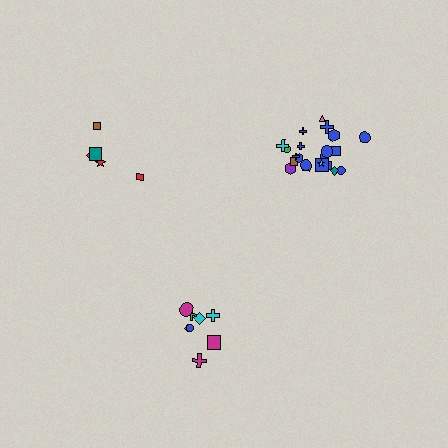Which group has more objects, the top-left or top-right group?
The top-right group.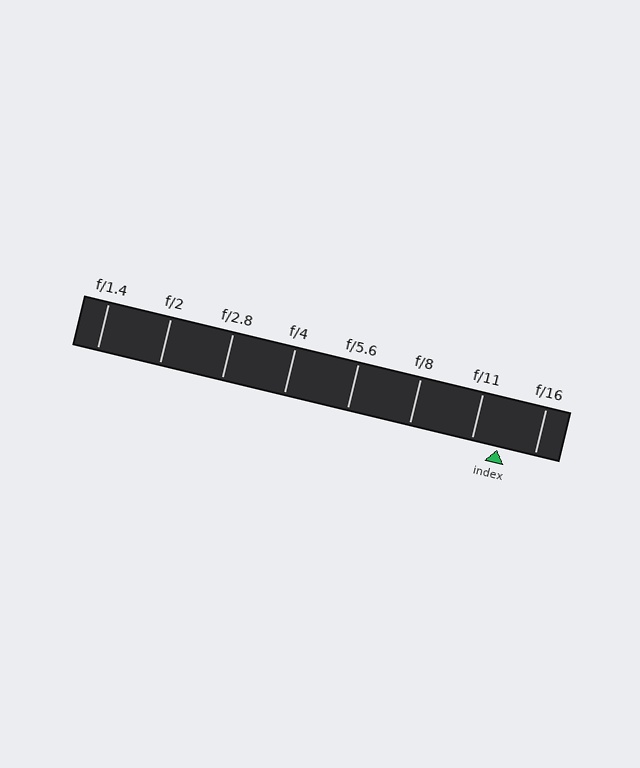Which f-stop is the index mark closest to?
The index mark is closest to f/11.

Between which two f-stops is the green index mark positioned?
The index mark is between f/11 and f/16.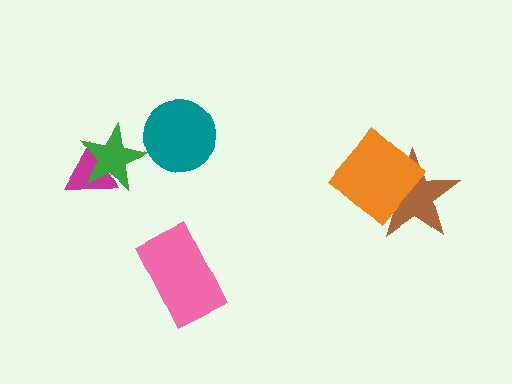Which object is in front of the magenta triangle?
The green star is in front of the magenta triangle.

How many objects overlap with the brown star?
1 object overlaps with the brown star.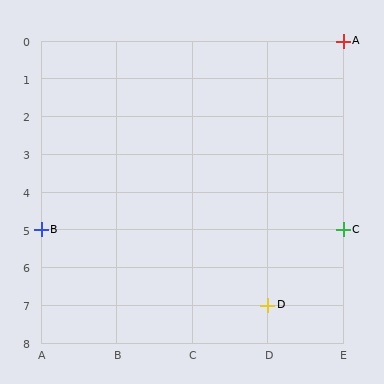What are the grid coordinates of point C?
Point C is at grid coordinates (E, 5).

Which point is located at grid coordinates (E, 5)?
Point C is at (E, 5).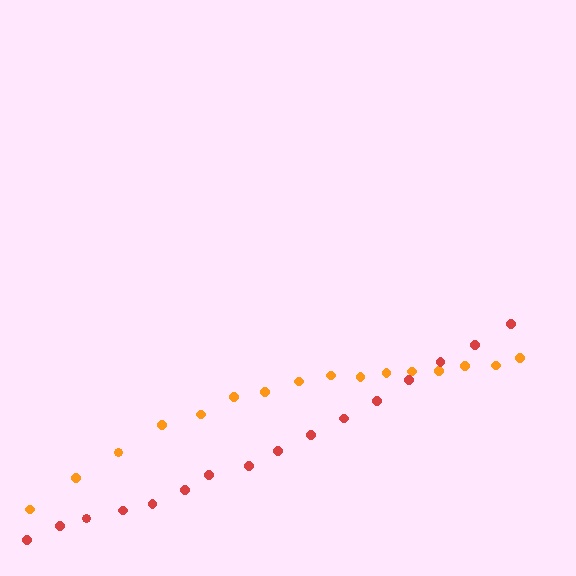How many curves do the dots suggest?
There are 2 distinct paths.